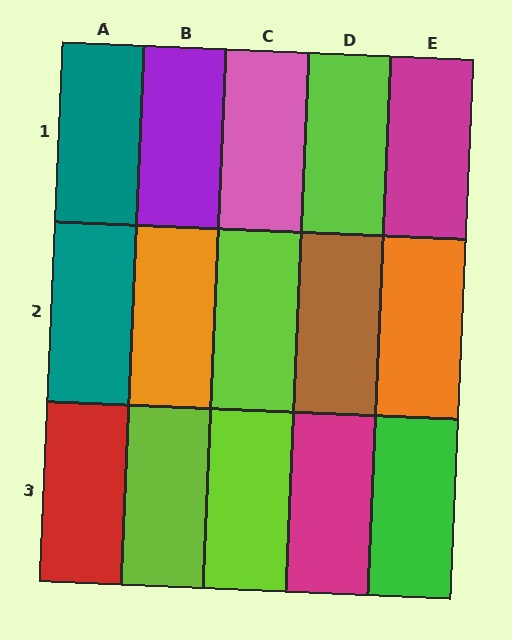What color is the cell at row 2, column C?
Lime.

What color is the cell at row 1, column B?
Purple.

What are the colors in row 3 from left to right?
Red, lime, lime, magenta, green.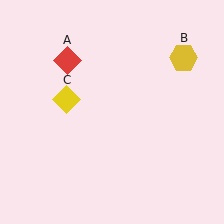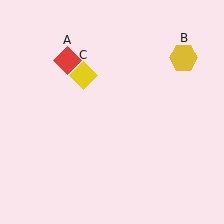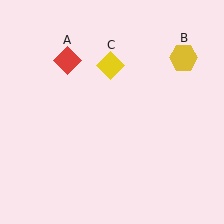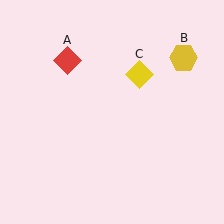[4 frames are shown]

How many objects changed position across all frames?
1 object changed position: yellow diamond (object C).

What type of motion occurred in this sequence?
The yellow diamond (object C) rotated clockwise around the center of the scene.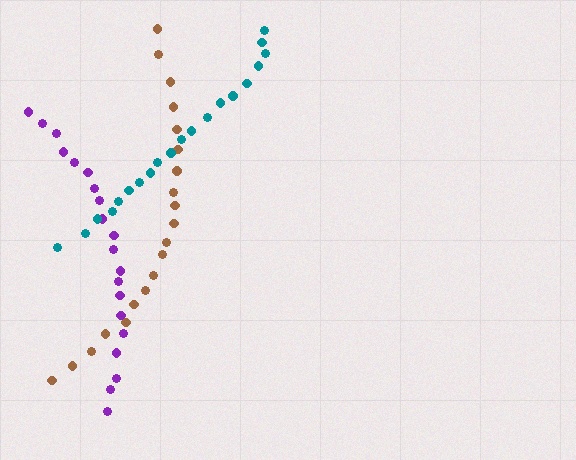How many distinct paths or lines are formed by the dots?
There are 3 distinct paths.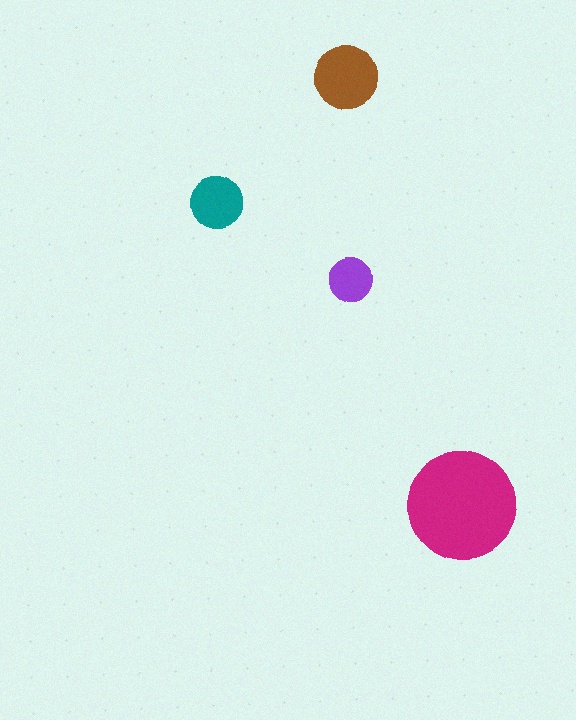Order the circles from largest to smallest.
the magenta one, the brown one, the teal one, the purple one.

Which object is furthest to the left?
The teal circle is leftmost.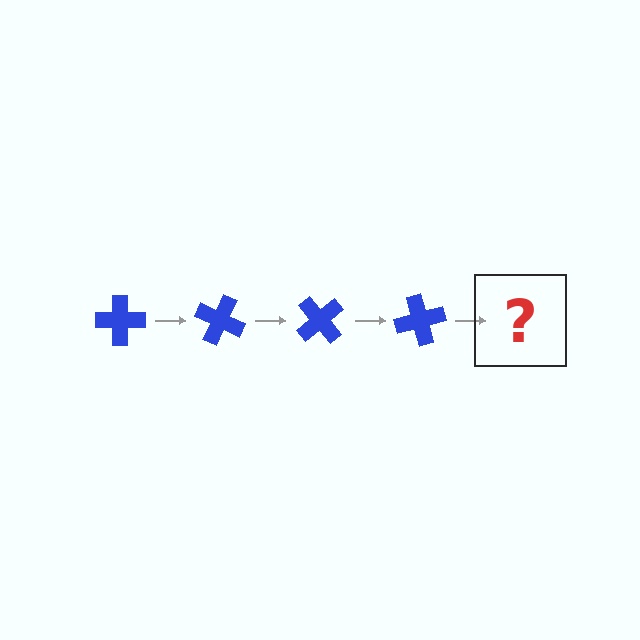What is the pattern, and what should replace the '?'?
The pattern is that the cross rotates 25 degrees each step. The '?' should be a blue cross rotated 100 degrees.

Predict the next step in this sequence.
The next step is a blue cross rotated 100 degrees.